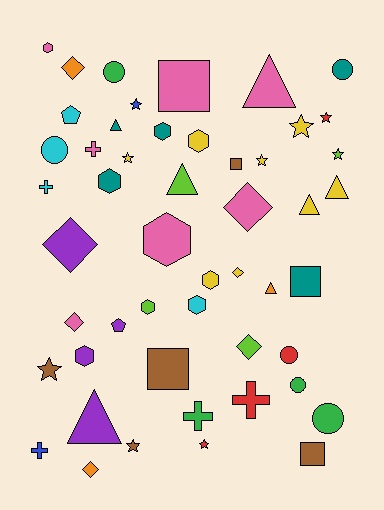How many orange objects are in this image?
There are 3 orange objects.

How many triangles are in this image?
There are 7 triangles.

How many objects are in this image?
There are 50 objects.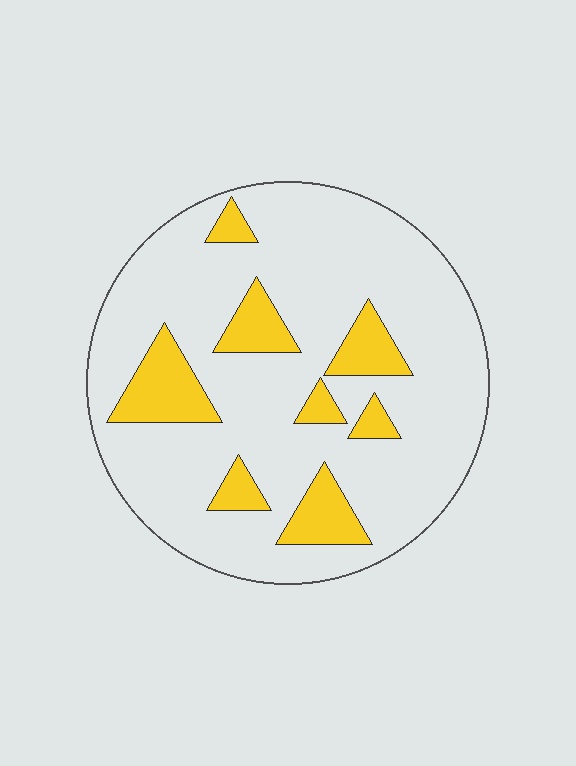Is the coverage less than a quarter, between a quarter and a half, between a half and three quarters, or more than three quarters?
Less than a quarter.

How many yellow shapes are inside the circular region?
8.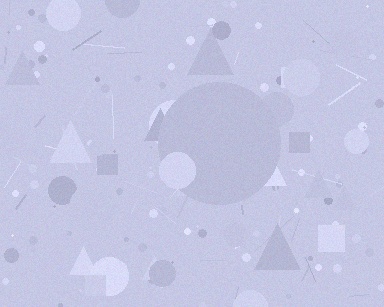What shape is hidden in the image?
A circle is hidden in the image.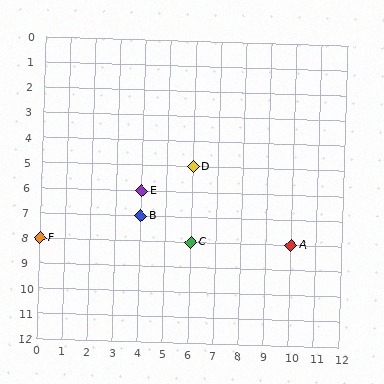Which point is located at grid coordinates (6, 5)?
Point D is at (6, 5).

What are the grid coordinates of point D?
Point D is at grid coordinates (6, 5).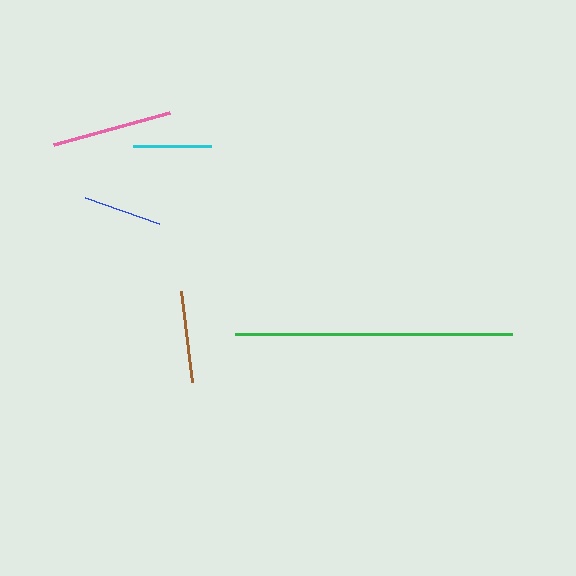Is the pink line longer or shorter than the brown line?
The pink line is longer than the brown line.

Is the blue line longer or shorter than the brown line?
The brown line is longer than the blue line.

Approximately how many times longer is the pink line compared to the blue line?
The pink line is approximately 1.5 times the length of the blue line.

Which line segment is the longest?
The green line is the longest at approximately 277 pixels.